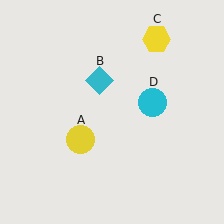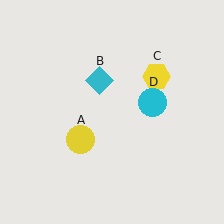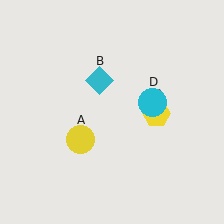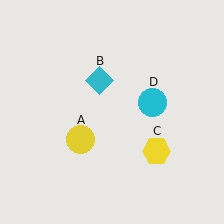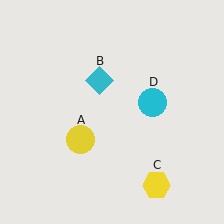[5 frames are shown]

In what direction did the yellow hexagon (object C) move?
The yellow hexagon (object C) moved down.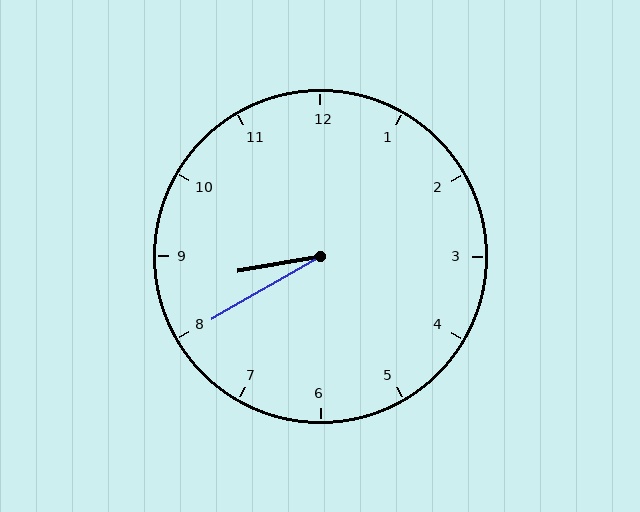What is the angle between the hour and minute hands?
Approximately 20 degrees.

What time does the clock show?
8:40.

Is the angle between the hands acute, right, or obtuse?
It is acute.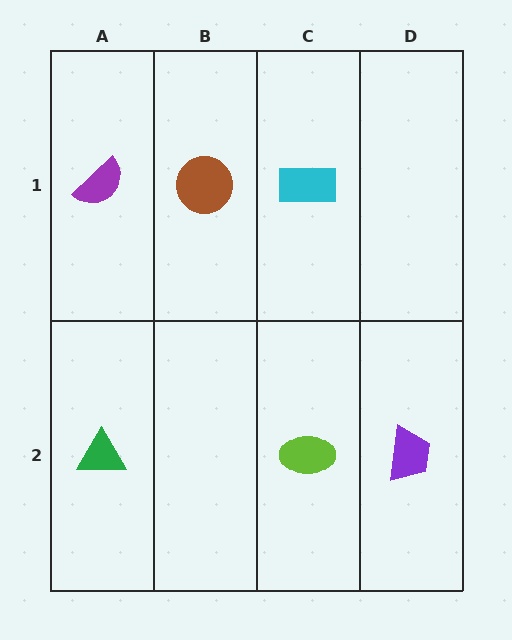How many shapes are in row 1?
3 shapes.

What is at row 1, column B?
A brown circle.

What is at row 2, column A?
A green triangle.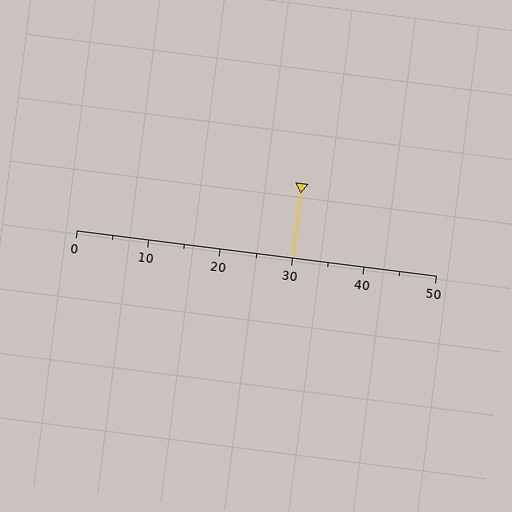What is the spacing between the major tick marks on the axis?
The major ticks are spaced 10 apart.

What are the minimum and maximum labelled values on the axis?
The axis runs from 0 to 50.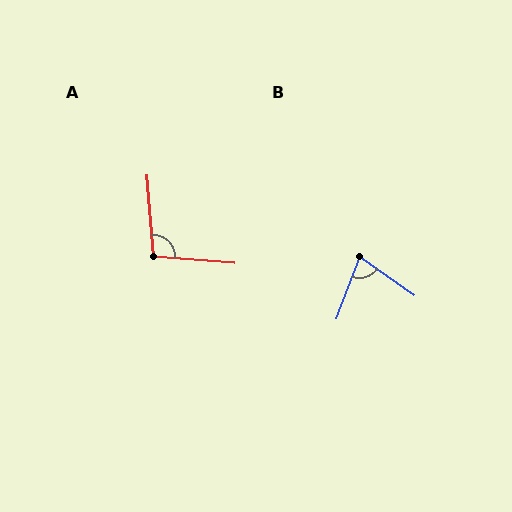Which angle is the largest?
A, at approximately 99 degrees.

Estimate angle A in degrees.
Approximately 99 degrees.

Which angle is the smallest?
B, at approximately 75 degrees.